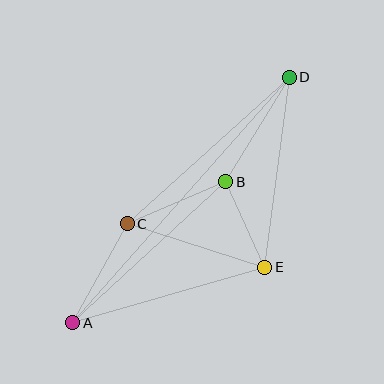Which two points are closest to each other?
Points B and E are closest to each other.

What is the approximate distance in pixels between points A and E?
The distance between A and E is approximately 200 pixels.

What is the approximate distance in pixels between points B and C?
The distance between B and C is approximately 107 pixels.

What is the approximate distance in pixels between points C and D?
The distance between C and D is approximately 219 pixels.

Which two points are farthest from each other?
Points A and D are farthest from each other.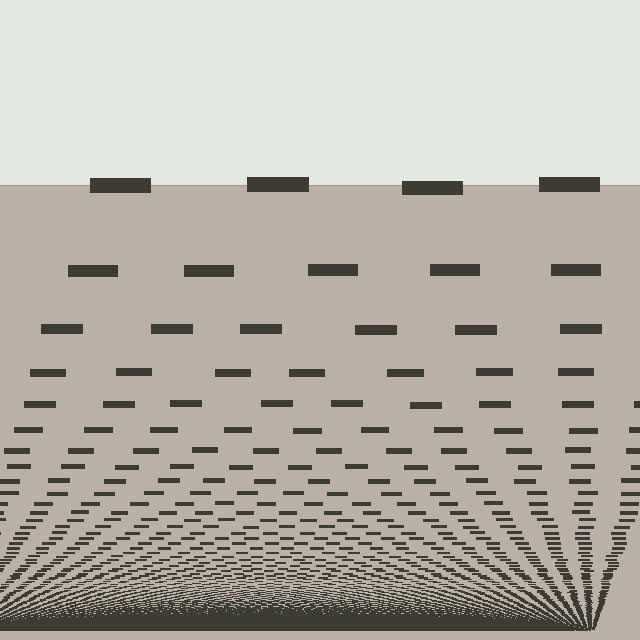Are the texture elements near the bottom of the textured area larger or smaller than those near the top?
Smaller. The gradient is inverted — elements near the bottom are smaller and denser.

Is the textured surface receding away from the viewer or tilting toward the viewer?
The surface appears to tilt toward the viewer. Texture elements get larger and sparser toward the top.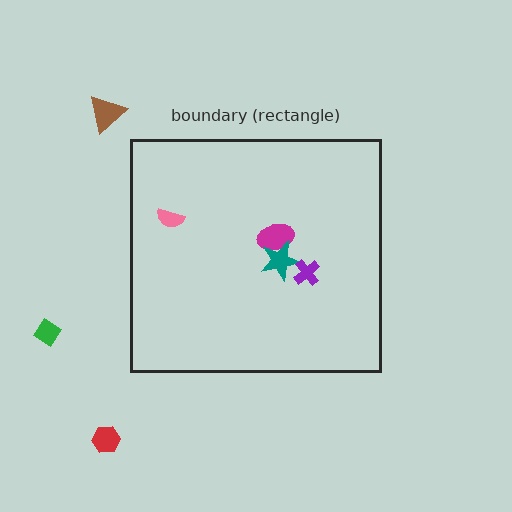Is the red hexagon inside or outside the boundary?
Outside.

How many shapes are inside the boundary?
4 inside, 3 outside.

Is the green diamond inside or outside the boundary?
Outside.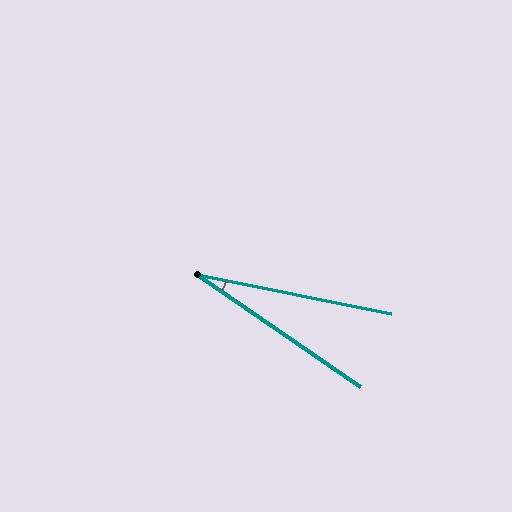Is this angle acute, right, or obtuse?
It is acute.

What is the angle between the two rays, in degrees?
Approximately 23 degrees.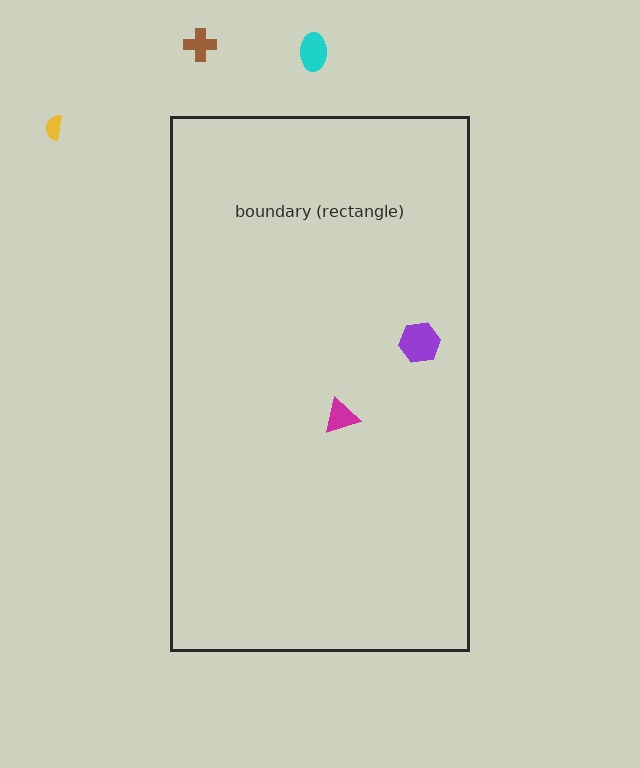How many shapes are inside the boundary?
2 inside, 3 outside.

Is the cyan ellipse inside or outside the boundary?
Outside.